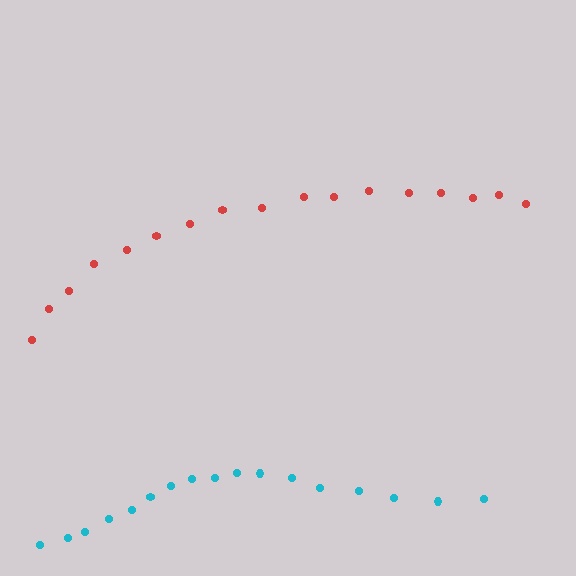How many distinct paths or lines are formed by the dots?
There are 2 distinct paths.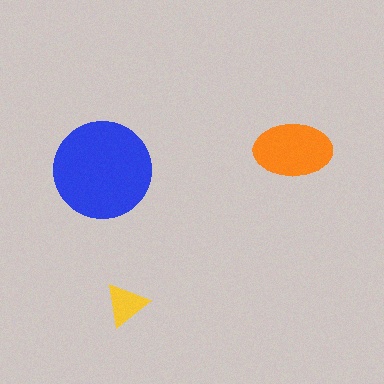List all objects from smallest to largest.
The yellow triangle, the orange ellipse, the blue circle.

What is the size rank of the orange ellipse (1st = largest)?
2nd.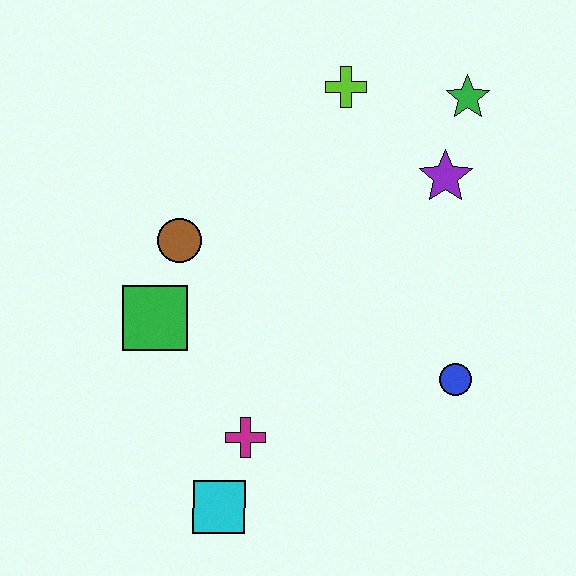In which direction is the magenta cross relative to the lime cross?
The magenta cross is below the lime cross.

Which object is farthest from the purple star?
The cyan square is farthest from the purple star.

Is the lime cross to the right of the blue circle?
No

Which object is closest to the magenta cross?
The cyan square is closest to the magenta cross.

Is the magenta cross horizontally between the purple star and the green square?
Yes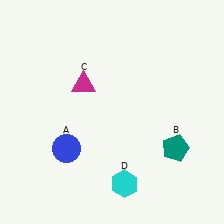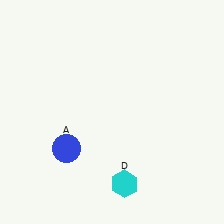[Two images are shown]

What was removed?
The magenta triangle (C), the teal pentagon (B) were removed in Image 2.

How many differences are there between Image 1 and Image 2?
There are 2 differences between the two images.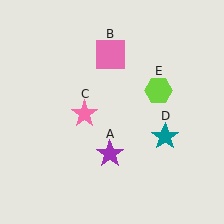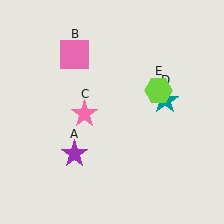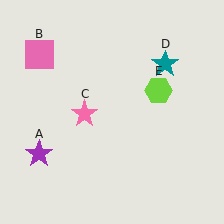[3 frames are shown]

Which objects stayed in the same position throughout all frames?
Pink star (object C) and lime hexagon (object E) remained stationary.